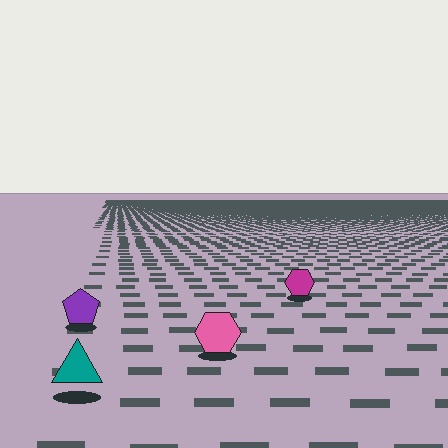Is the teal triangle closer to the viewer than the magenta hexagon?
Yes. The teal triangle is closer — you can tell from the texture gradient: the ground texture is coarser near it.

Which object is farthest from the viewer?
The magenta hexagon is farthest from the viewer. It appears smaller and the ground texture around it is denser.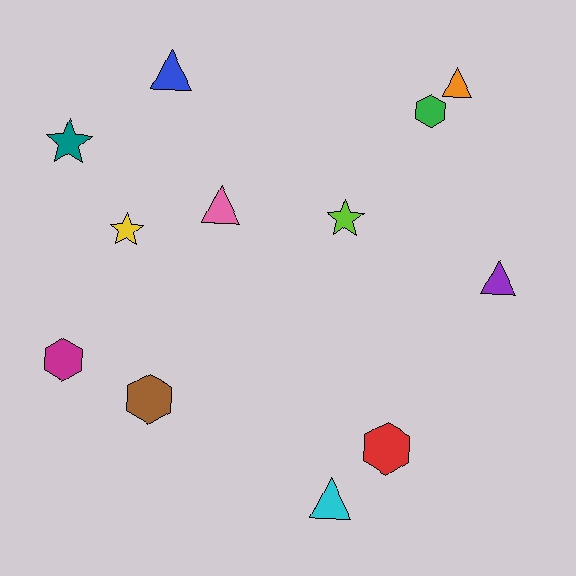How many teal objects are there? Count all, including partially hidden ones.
There is 1 teal object.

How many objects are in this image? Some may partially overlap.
There are 12 objects.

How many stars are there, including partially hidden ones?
There are 3 stars.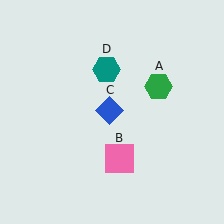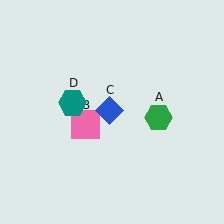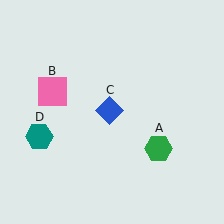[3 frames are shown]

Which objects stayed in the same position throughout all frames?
Blue diamond (object C) remained stationary.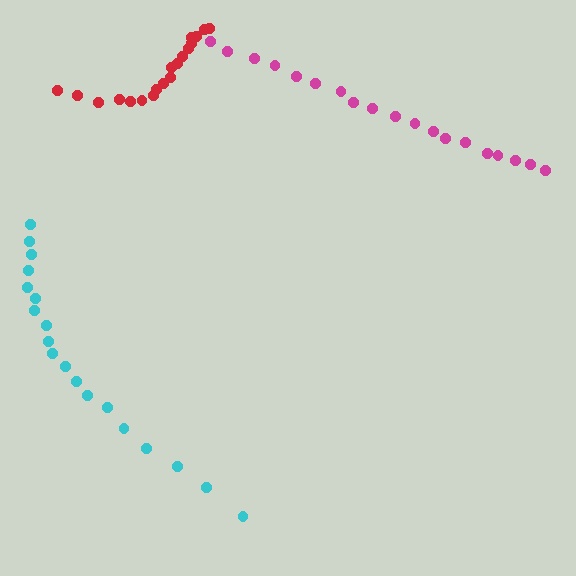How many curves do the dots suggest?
There are 3 distinct paths.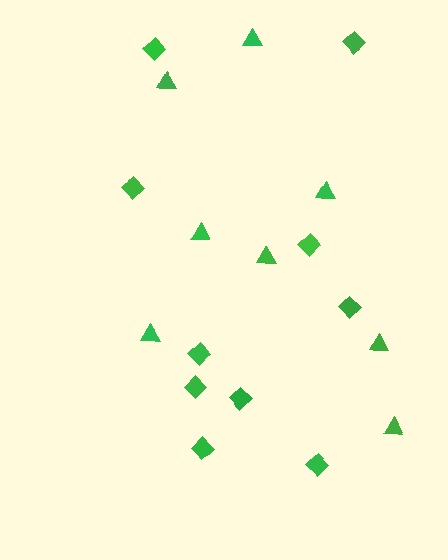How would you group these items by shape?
There are 2 groups: one group of diamonds (10) and one group of triangles (8).